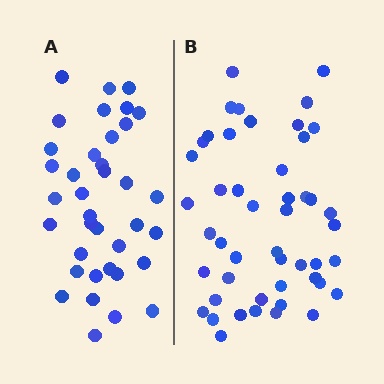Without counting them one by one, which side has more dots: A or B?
Region B (the right region) has more dots.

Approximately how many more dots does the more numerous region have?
Region B has roughly 12 or so more dots than region A.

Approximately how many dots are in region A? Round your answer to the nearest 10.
About 40 dots. (The exact count is 37, which rounds to 40.)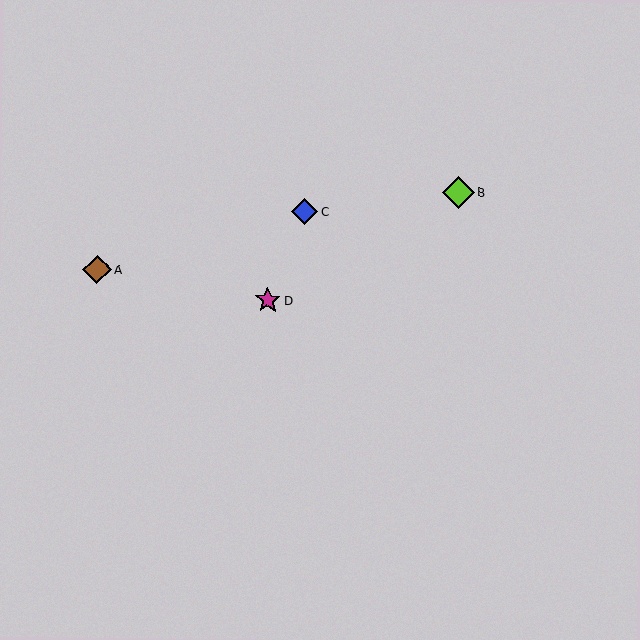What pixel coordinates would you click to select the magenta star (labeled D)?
Click at (268, 300) to select the magenta star D.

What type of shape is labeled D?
Shape D is a magenta star.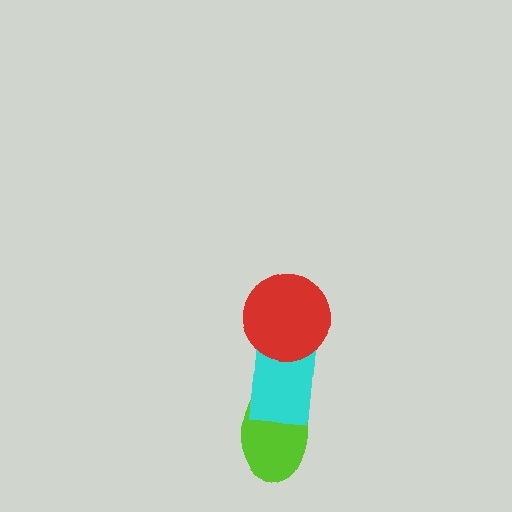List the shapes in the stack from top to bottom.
From top to bottom: the red circle, the cyan rectangle, the lime ellipse.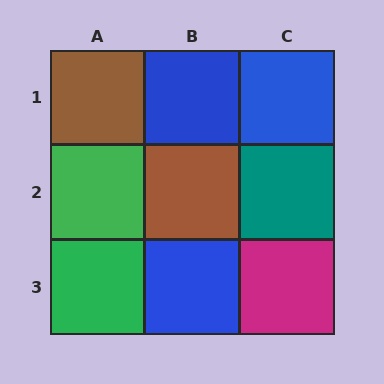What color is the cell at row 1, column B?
Blue.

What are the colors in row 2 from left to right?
Green, brown, teal.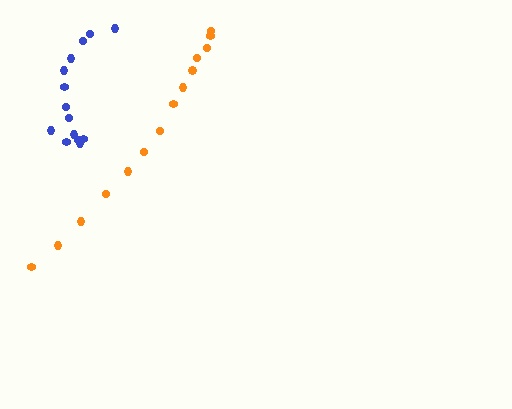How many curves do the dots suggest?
There are 2 distinct paths.